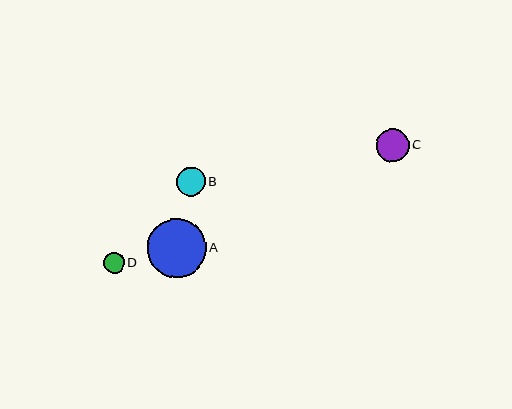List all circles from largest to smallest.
From largest to smallest: A, C, B, D.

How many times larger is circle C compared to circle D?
Circle C is approximately 1.6 times the size of circle D.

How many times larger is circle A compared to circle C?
Circle A is approximately 1.8 times the size of circle C.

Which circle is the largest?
Circle A is the largest with a size of approximately 59 pixels.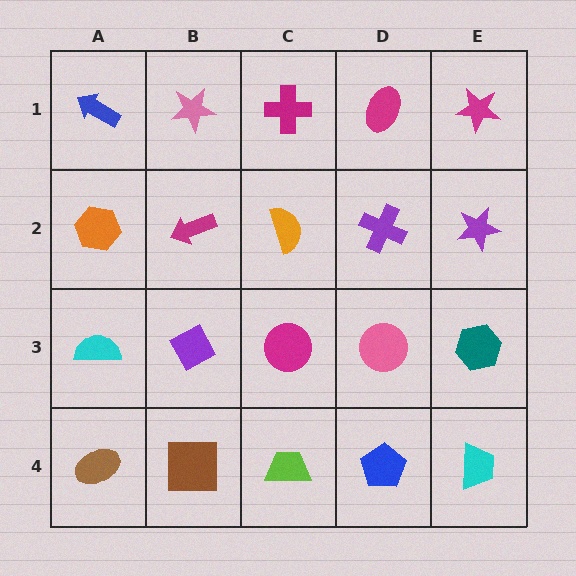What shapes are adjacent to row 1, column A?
An orange hexagon (row 2, column A), a pink star (row 1, column B).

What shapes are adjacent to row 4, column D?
A pink circle (row 3, column D), a lime trapezoid (row 4, column C), a cyan trapezoid (row 4, column E).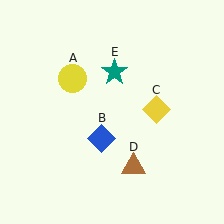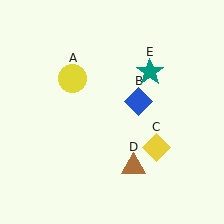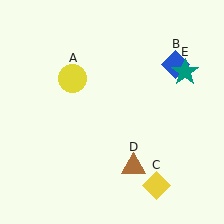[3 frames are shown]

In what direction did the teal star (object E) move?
The teal star (object E) moved right.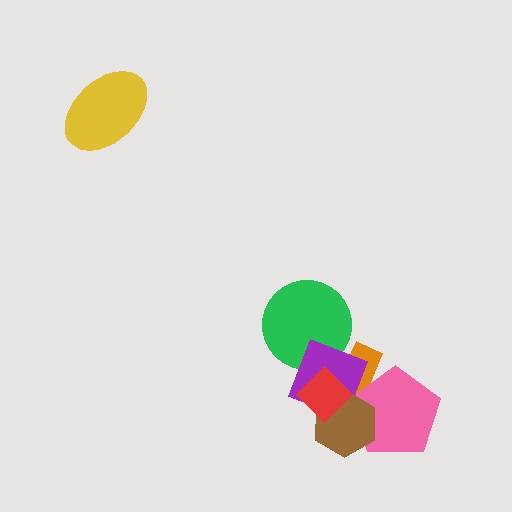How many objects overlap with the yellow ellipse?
0 objects overlap with the yellow ellipse.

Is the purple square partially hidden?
Yes, it is partially covered by another shape.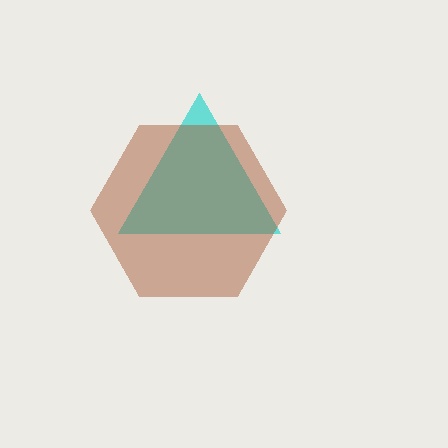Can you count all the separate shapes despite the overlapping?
Yes, there are 2 separate shapes.